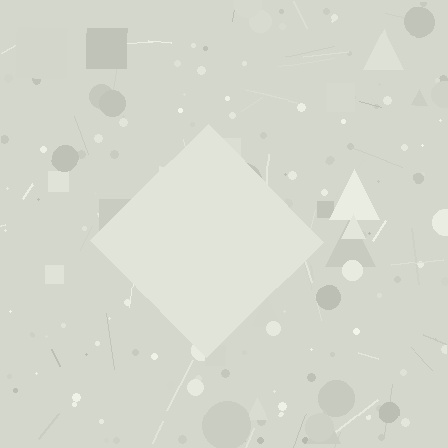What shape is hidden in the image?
A diamond is hidden in the image.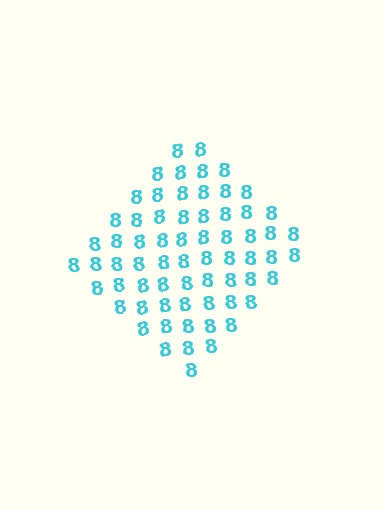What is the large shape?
The large shape is a diamond.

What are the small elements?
The small elements are digit 8's.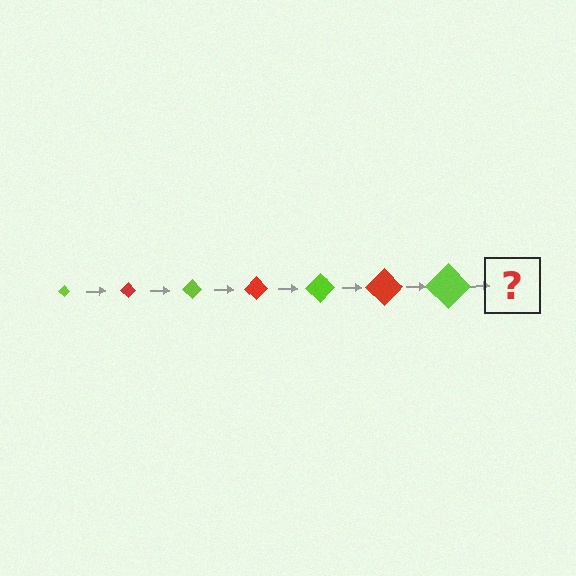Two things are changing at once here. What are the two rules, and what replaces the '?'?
The two rules are that the diamond grows larger each step and the color cycles through lime and red. The '?' should be a red diamond, larger than the previous one.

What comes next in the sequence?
The next element should be a red diamond, larger than the previous one.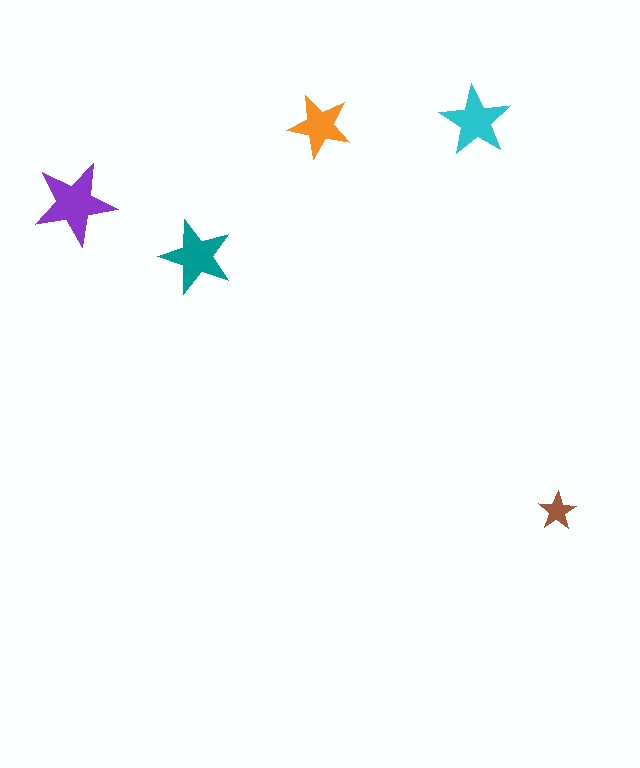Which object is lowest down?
The brown star is bottommost.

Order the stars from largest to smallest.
the purple one, the teal one, the cyan one, the orange one, the brown one.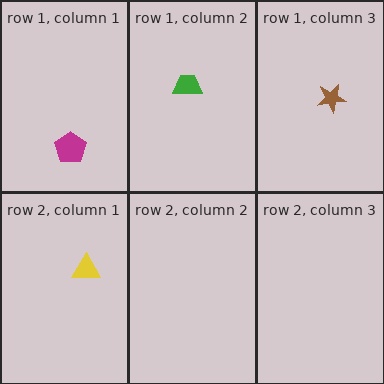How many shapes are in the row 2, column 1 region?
1.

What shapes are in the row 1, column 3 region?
The brown star.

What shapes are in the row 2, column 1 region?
The yellow triangle.